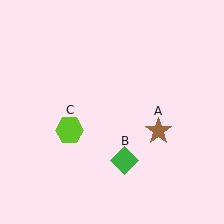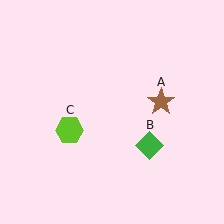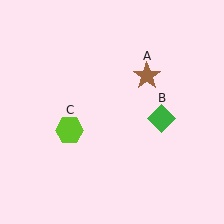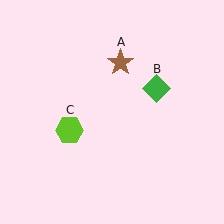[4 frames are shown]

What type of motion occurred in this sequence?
The brown star (object A), green diamond (object B) rotated counterclockwise around the center of the scene.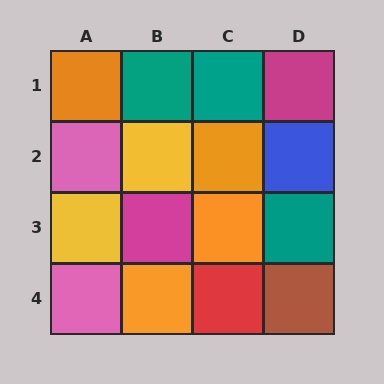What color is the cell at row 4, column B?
Orange.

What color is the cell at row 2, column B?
Yellow.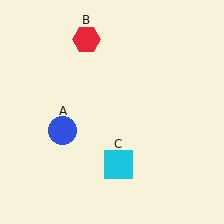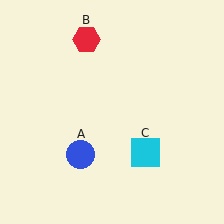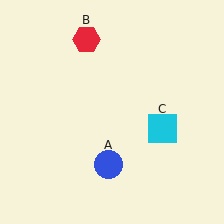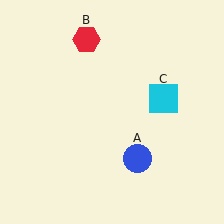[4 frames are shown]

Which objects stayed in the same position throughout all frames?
Red hexagon (object B) remained stationary.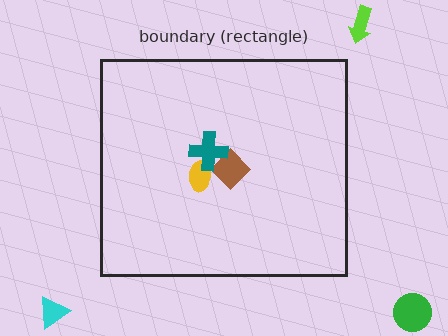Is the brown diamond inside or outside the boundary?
Inside.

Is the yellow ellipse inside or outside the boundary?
Inside.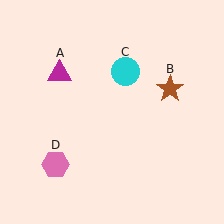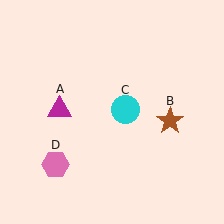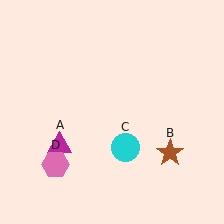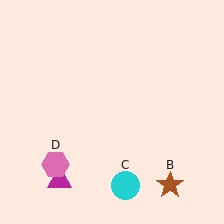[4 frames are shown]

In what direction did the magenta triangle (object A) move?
The magenta triangle (object A) moved down.